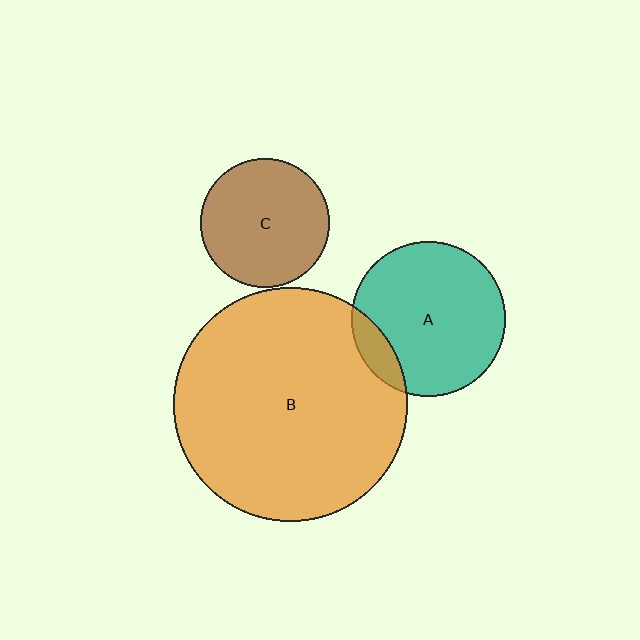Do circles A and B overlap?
Yes.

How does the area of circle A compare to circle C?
Approximately 1.4 times.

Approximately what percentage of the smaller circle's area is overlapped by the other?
Approximately 10%.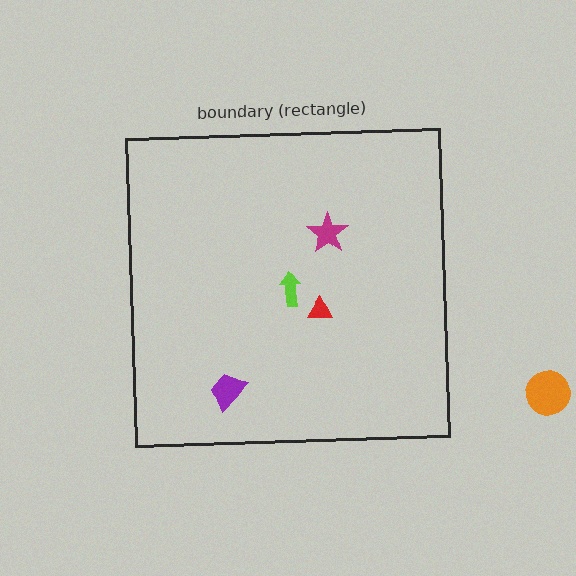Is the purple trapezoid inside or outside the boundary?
Inside.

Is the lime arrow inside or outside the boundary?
Inside.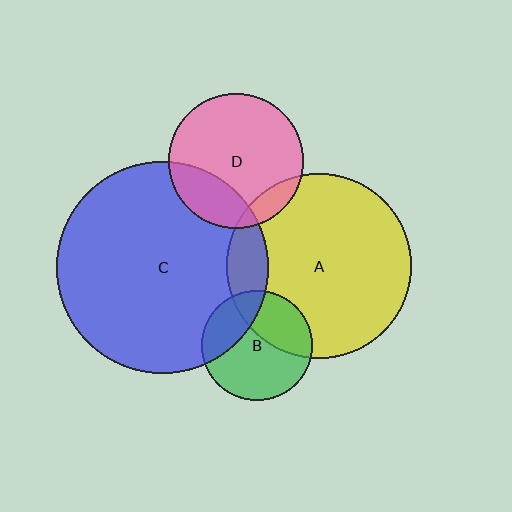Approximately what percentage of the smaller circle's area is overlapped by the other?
Approximately 35%.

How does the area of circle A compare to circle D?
Approximately 1.9 times.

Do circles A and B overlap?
Yes.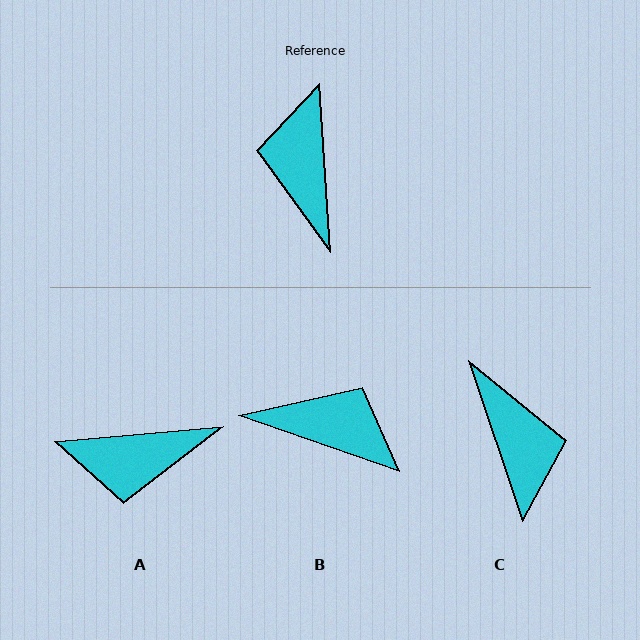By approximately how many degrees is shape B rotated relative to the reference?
Approximately 113 degrees clockwise.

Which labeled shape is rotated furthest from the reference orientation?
C, about 165 degrees away.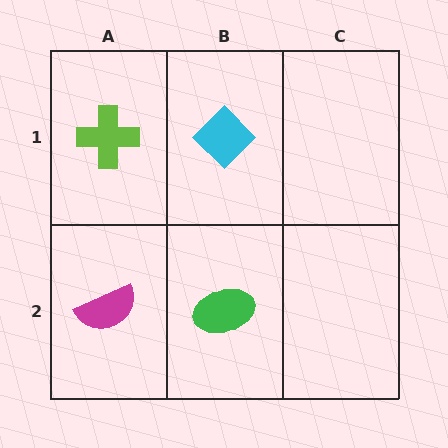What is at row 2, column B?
A green ellipse.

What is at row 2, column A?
A magenta semicircle.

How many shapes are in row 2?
2 shapes.